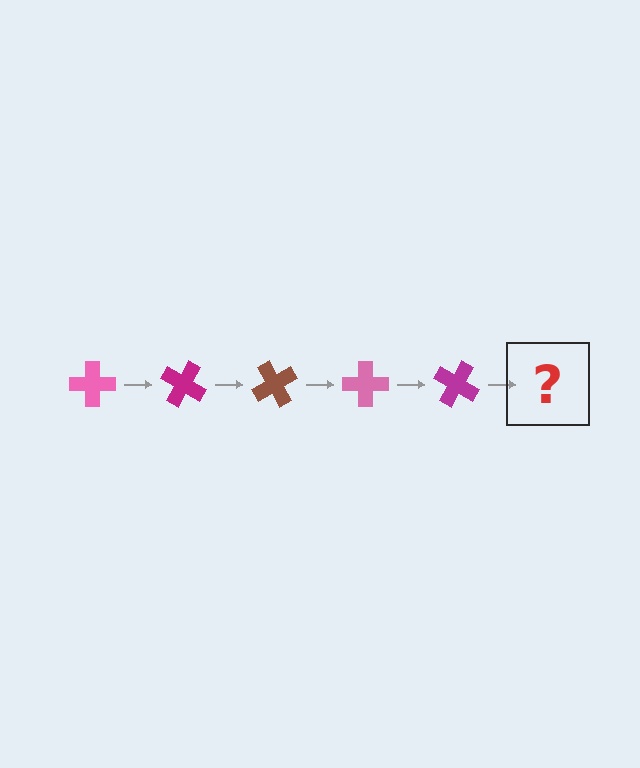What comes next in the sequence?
The next element should be a brown cross, rotated 150 degrees from the start.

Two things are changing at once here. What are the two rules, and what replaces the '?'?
The two rules are that it rotates 30 degrees each step and the color cycles through pink, magenta, and brown. The '?' should be a brown cross, rotated 150 degrees from the start.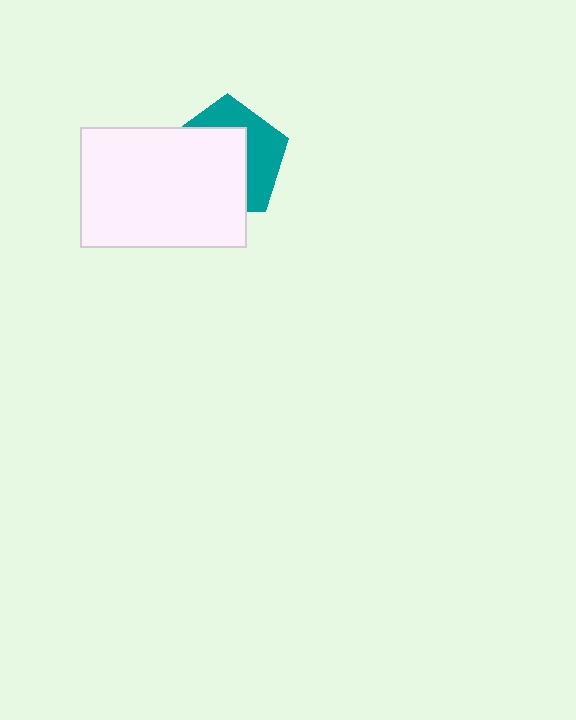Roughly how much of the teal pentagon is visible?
A small part of it is visible (roughly 41%).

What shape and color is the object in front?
The object in front is a white rectangle.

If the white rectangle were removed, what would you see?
You would see the complete teal pentagon.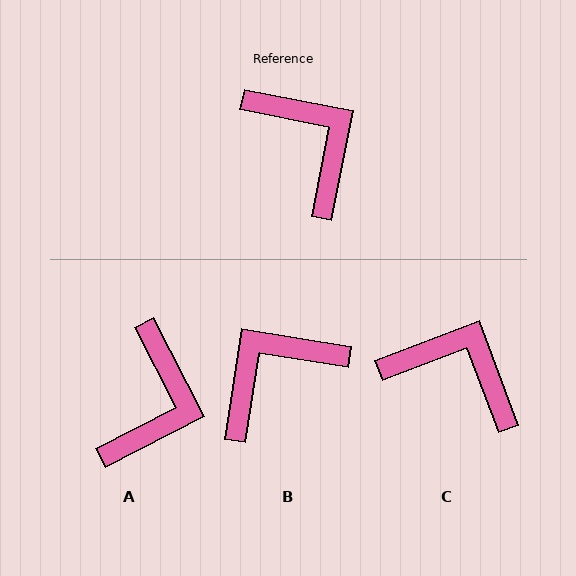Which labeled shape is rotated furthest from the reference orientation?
B, about 92 degrees away.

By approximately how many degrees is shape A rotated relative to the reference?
Approximately 52 degrees clockwise.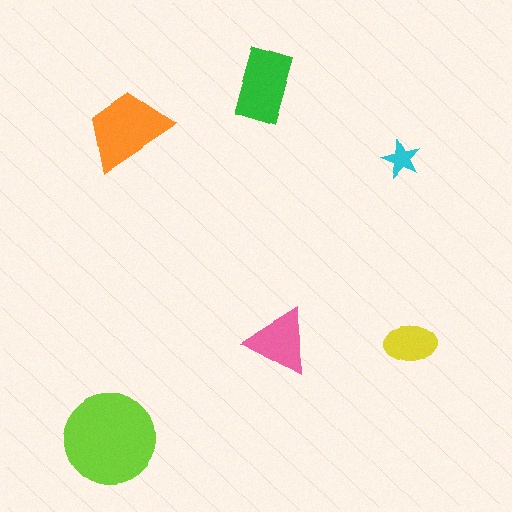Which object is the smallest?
The cyan star.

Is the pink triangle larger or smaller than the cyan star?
Larger.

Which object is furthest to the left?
The lime circle is leftmost.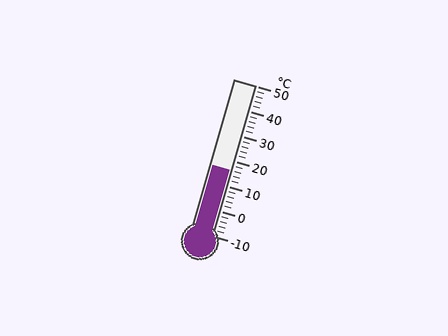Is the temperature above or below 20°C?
The temperature is below 20°C.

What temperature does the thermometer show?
The thermometer shows approximately 16°C.